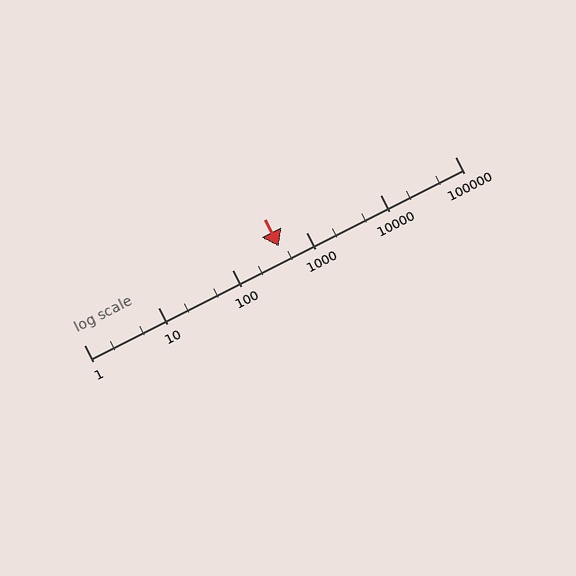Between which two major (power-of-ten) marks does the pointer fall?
The pointer is between 100 and 1000.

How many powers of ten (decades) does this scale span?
The scale spans 5 decades, from 1 to 100000.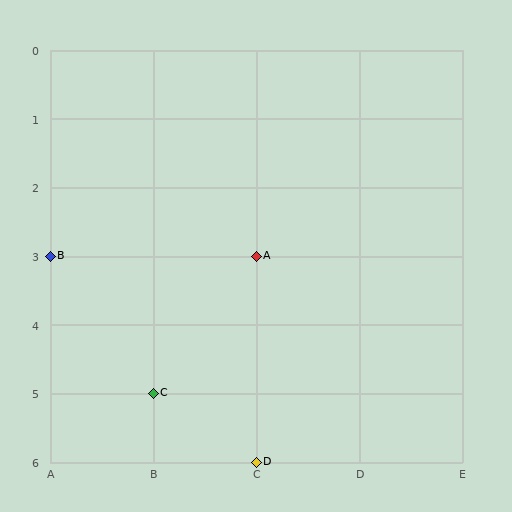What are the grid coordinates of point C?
Point C is at grid coordinates (B, 5).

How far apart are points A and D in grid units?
Points A and D are 3 rows apart.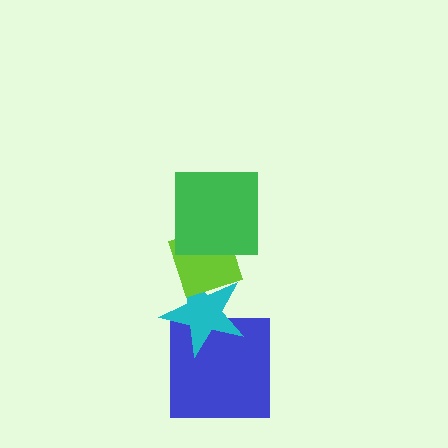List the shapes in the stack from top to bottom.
From top to bottom: the green square, the lime diamond, the cyan star, the blue square.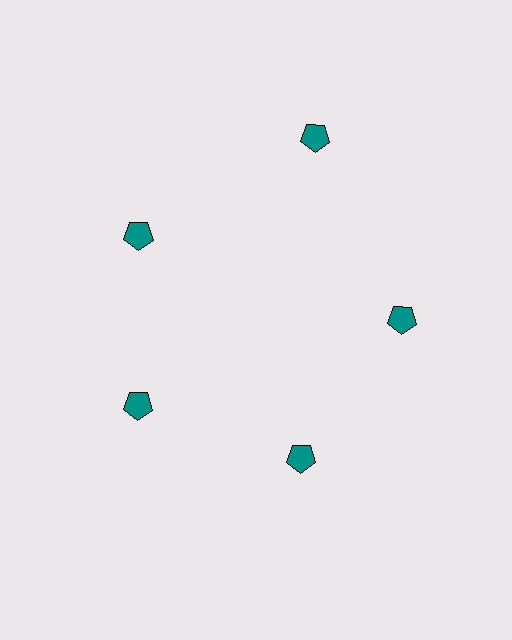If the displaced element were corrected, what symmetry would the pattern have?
It would have 5-fold rotational symmetry — the pattern would map onto itself every 72 degrees.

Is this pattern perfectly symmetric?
No. The 5 teal pentagons are arranged in a ring, but one element near the 1 o'clock position is pushed outward from the center, breaking the 5-fold rotational symmetry.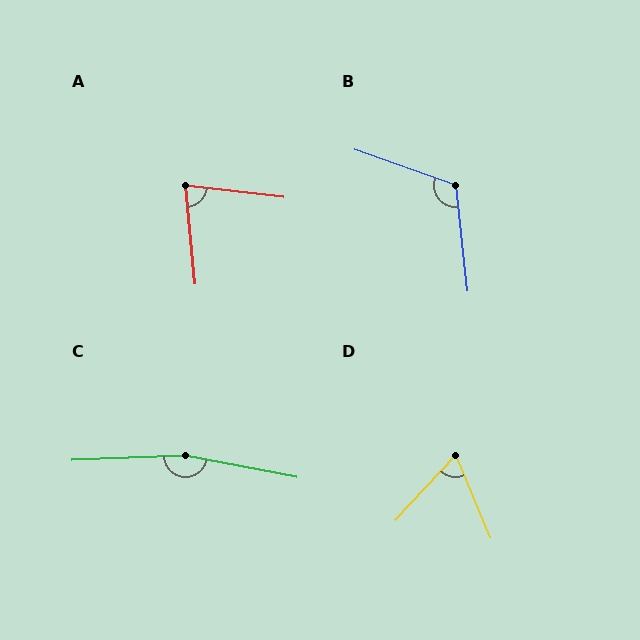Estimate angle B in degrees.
Approximately 116 degrees.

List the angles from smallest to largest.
D (65°), A (78°), B (116°), C (167°).